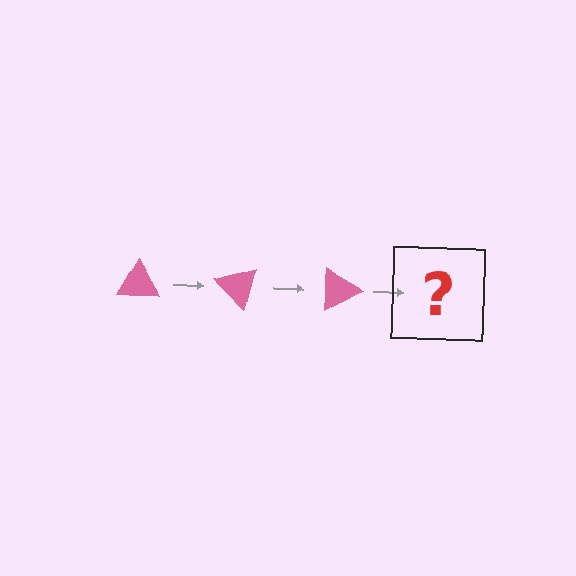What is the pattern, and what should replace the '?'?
The pattern is that the triangle rotates 45 degrees each step. The '?' should be a pink triangle rotated 135 degrees.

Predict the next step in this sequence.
The next step is a pink triangle rotated 135 degrees.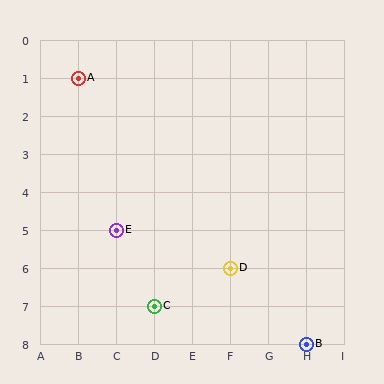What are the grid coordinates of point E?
Point E is at grid coordinates (C, 5).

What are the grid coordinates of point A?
Point A is at grid coordinates (B, 1).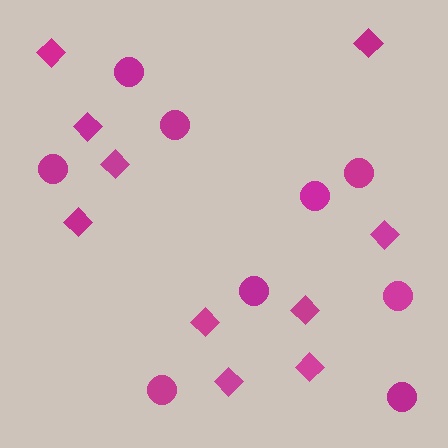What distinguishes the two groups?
There are 2 groups: one group of diamonds (10) and one group of circles (9).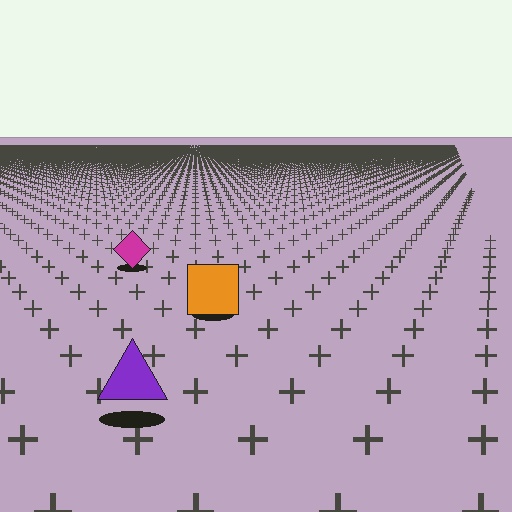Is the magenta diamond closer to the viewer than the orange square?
No. The orange square is closer — you can tell from the texture gradient: the ground texture is coarser near it.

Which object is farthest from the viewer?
The magenta diamond is farthest from the viewer. It appears smaller and the ground texture around it is denser.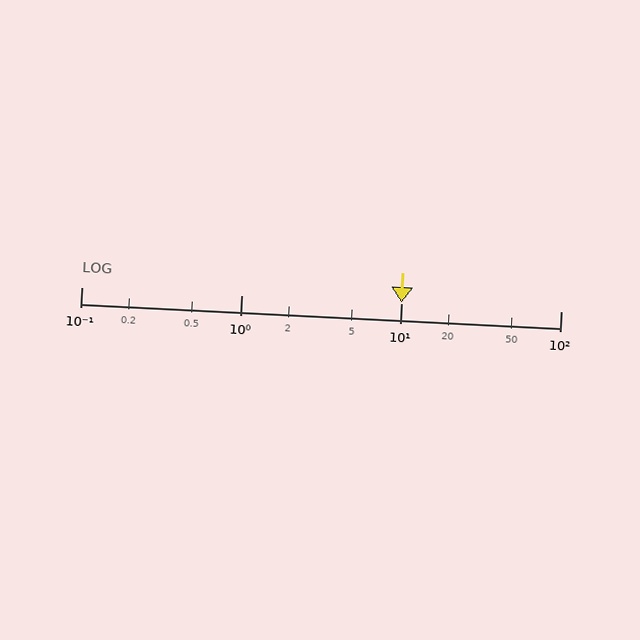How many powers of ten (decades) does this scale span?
The scale spans 3 decades, from 0.1 to 100.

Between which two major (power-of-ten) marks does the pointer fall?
The pointer is between 10 and 100.